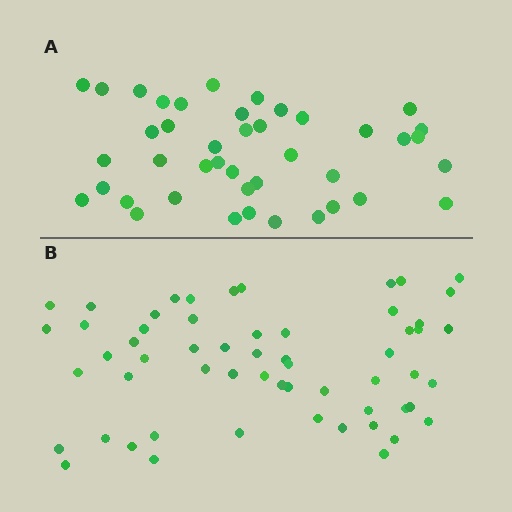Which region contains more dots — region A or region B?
Region B (the bottom region) has more dots.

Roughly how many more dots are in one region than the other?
Region B has approximately 15 more dots than region A.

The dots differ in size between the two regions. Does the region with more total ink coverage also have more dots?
No. Region A has more total ink coverage because its dots are larger, but region B actually contains more individual dots. Total area can be misleading — the number of items is what matters here.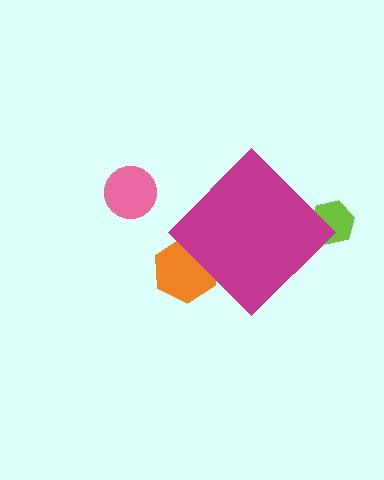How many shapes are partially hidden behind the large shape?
2 shapes are partially hidden.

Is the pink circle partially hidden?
No, the pink circle is fully visible.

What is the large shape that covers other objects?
A magenta diamond.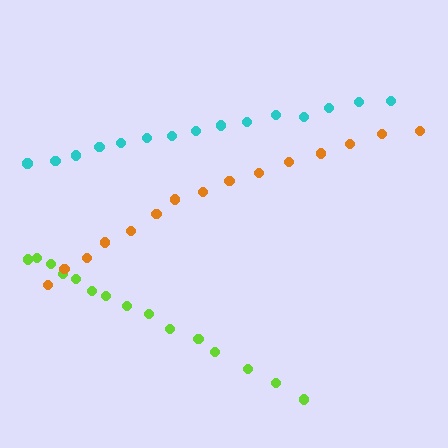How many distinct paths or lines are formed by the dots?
There are 3 distinct paths.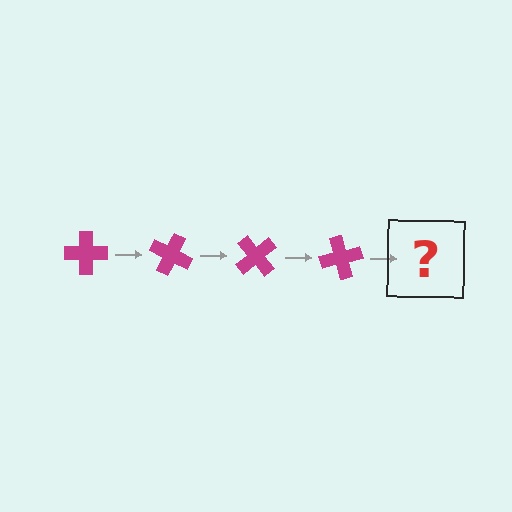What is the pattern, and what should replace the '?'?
The pattern is that the cross rotates 25 degrees each step. The '?' should be a magenta cross rotated 100 degrees.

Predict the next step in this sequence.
The next step is a magenta cross rotated 100 degrees.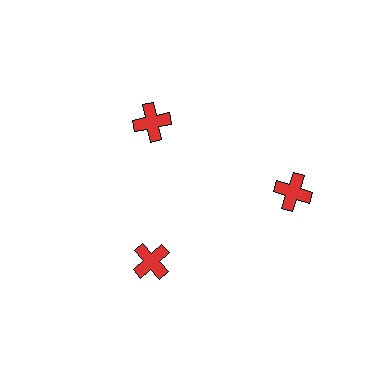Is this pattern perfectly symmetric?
No. The 3 red crosses are arranged in a ring, but one element near the 3 o'clock position is pushed outward from the center, breaking the 3-fold rotational symmetry.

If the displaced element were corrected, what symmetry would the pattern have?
It would have 3-fold rotational symmetry — the pattern would map onto itself every 120 degrees.